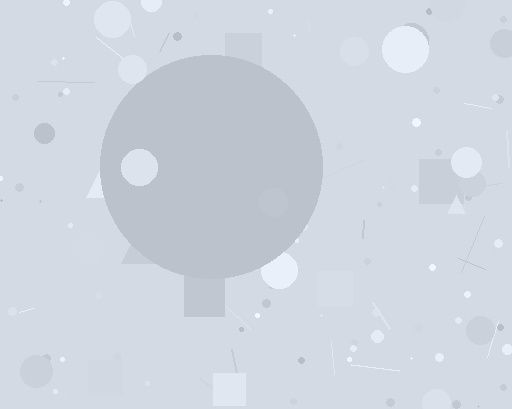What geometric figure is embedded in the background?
A circle is embedded in the background.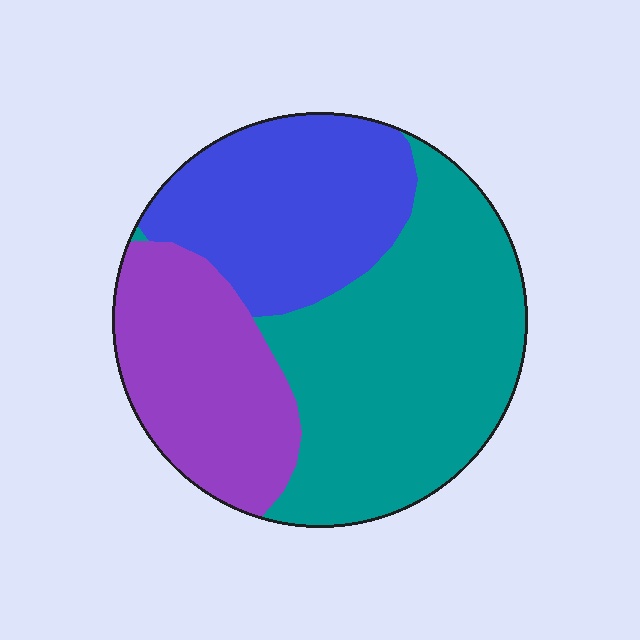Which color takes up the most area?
Teal, at roughly 45%.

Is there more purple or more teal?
Teal.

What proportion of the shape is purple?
Purple takes up between a quarter and a half of the shape.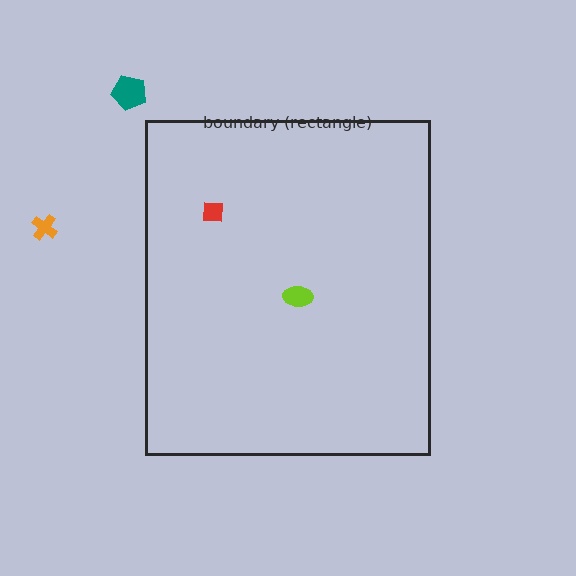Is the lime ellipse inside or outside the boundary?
Inside.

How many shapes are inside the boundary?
2 inside, 2 outside.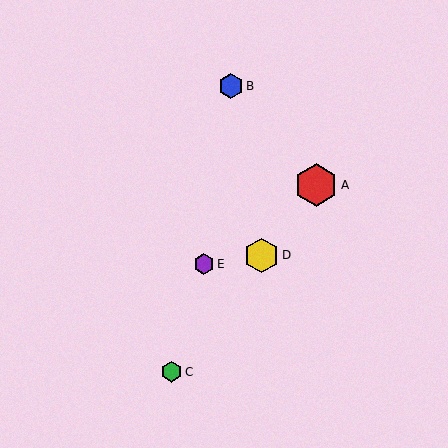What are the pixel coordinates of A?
Object A is at (316, 185).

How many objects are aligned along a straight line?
3 objects (A, C, D) are aligned along a straight line.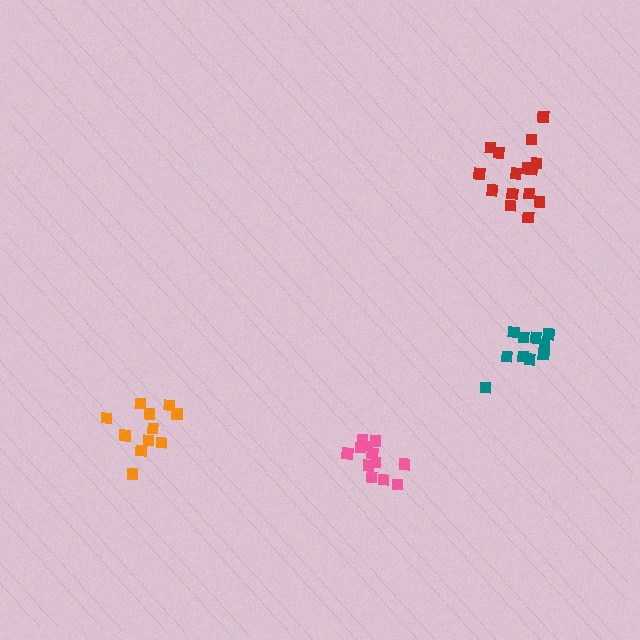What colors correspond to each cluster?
The clusters are colored: pink, red, orange, teal.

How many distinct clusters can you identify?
There are 4 distinct clusters.